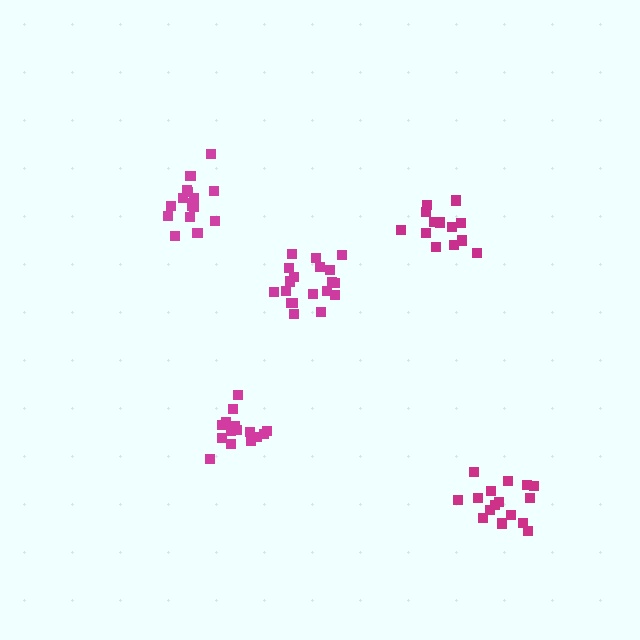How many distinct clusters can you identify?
There are 5 distinct clusters.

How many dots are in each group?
Group 1: 17 dots, Group 2: 19 dots, Group 3: 13 dots, Group 4: 16 dots, Group 5: 15 dots (80 total).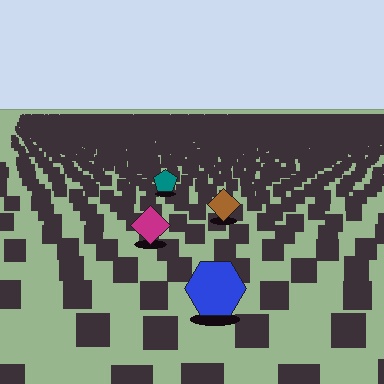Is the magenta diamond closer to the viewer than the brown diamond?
Yes. The magenta diamond is closer — you can tell from the texture gradient: the ground texture is coarser near it.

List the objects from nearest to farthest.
From nearest to farthest: the blue hexagon, the magenta diamond, the brown diamond, the teal pentagon.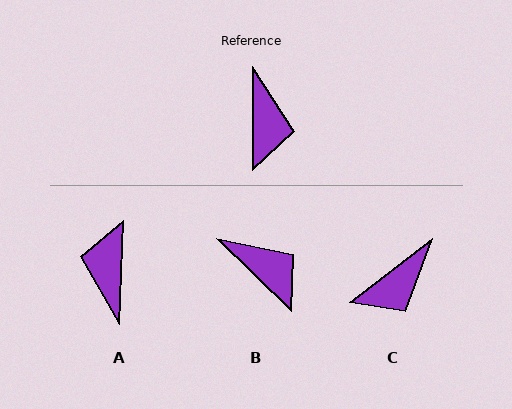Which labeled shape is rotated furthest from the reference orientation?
A, about 178 degrees away.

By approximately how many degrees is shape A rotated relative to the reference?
Approximately 178 degrees counter-clockwise.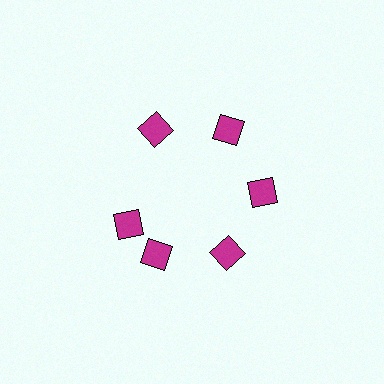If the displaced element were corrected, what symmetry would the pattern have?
It would have 6-fold rotational symmetry — the pattern would map onto itself every 60 degrees.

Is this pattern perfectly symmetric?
No. The 6 magenta diamonds are arranged in a ring, but one element near the 9 o'clock position is rotated out of alignment along the ring, breaking the 6-fold rotational symmetry.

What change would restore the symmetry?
The symmetry would be restored by rotating it back into even spacing with its neighbors so that all 6 diamonds sit at equal angles and equal distance from the center.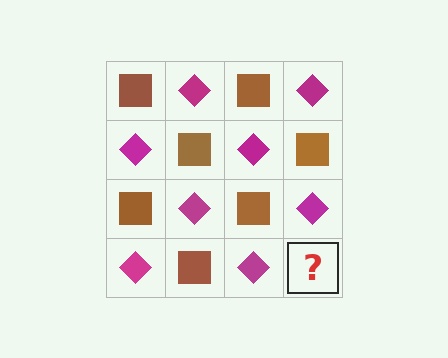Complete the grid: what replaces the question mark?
The question mark should be replaced with a brown square.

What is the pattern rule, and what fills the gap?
The rule is that it alternates brown square and magenta diamond in a checkerboard pattern. The gap should be filled with a brown square.